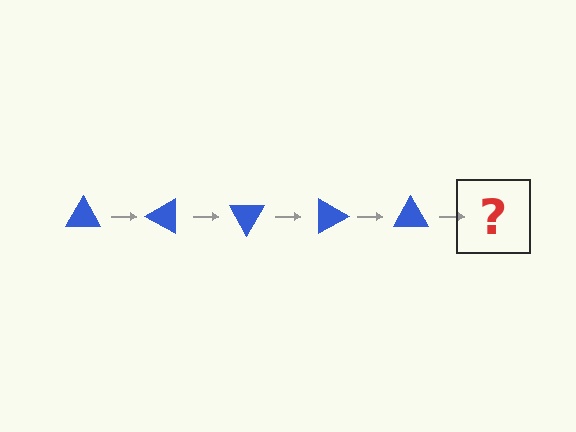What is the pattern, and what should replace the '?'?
The pattern is that the triangle rotates 30 degrees each step. The '?' should be a blue triangle rotated 150 degrees.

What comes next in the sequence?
The next element should be a blue triangle rotated 150 degrees.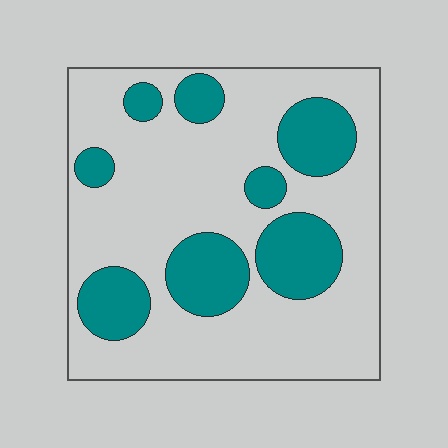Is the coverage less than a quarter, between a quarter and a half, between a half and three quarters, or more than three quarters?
Between a quarter and a half.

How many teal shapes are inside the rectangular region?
8.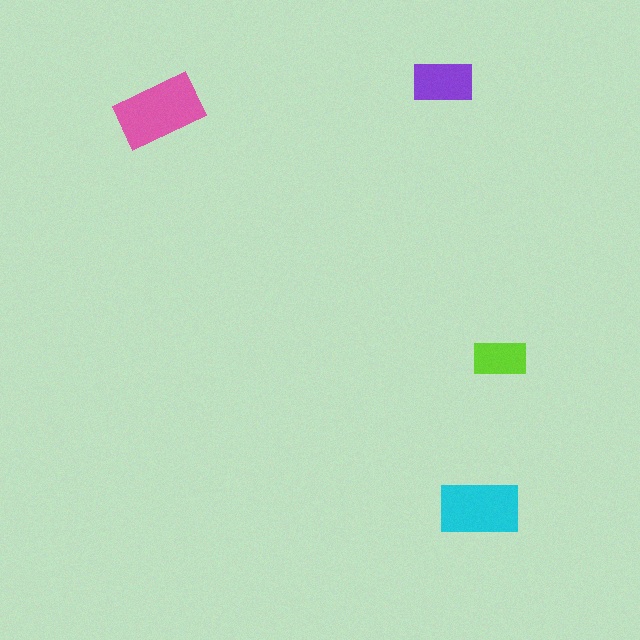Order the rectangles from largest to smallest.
the pink one, the cyan one, the purple one, the lime one.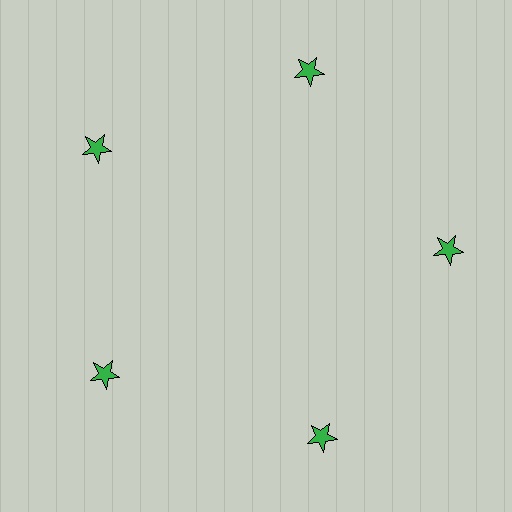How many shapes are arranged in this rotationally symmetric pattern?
There are 5 shapes, arranged in 5 groups of 1.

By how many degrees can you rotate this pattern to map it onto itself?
The pattern maps onto itself every 72 degrees of rotation.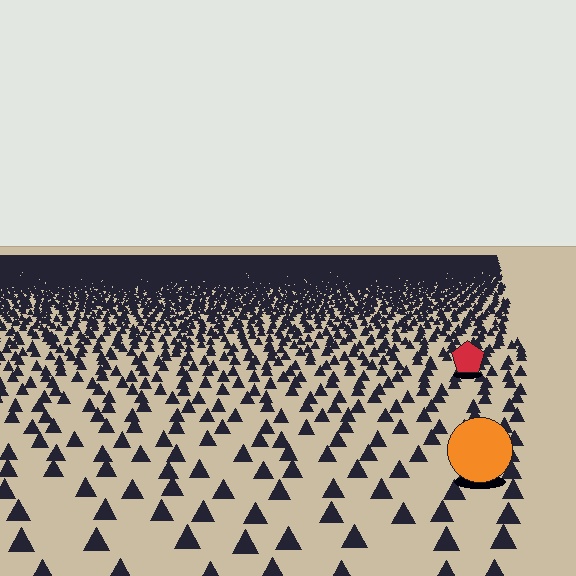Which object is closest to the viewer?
The orange circle is closest. The texture marks near it are larger and more spread out.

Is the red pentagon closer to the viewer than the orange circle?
No. The orange circle is closer — you can tell from the texture gradient: the ground texture is coarser near it.